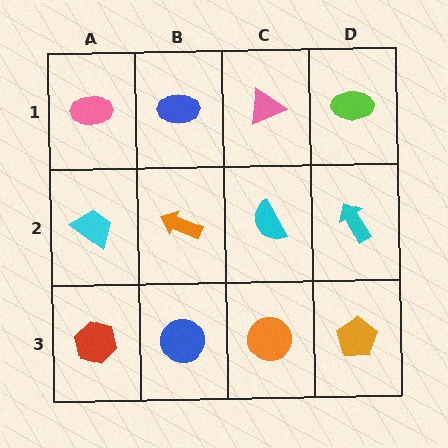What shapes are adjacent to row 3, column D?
A cyan arrow (row 2, column D), an orange circle (row 3, column C).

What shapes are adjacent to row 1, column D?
A cyan arrow (row 2, column D), a pink triangle (row 1, column C).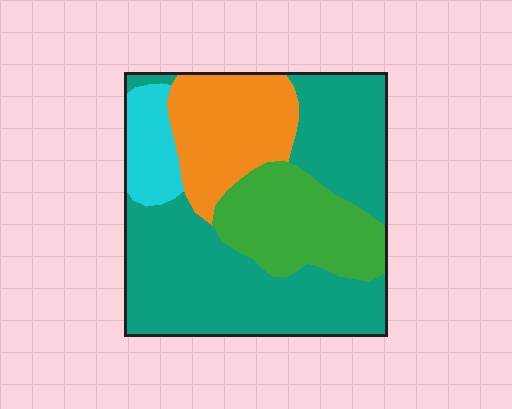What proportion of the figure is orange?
Orange covers 19% of the figure.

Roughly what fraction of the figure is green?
Green covers 20% of the figure.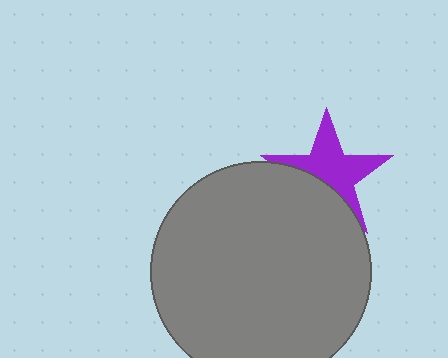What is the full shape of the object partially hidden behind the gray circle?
The partially hidden object is a purple star.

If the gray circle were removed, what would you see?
You would see the complete purple star.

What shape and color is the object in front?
The object in front is a gray circle.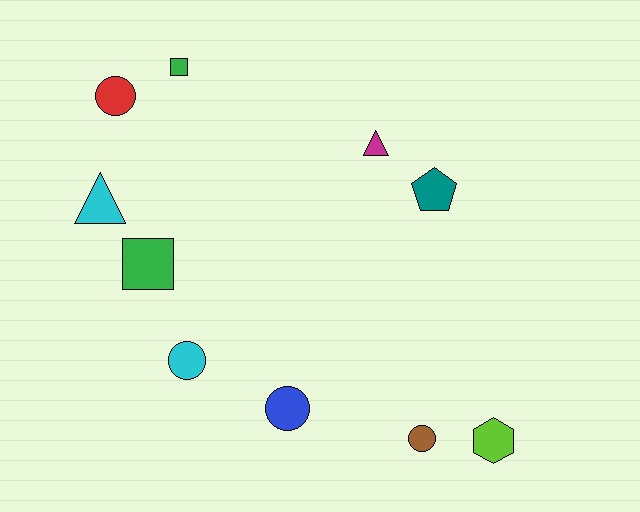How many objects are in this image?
There are 10 objects.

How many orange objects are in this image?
There are no orange objects.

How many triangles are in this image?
There are 2 triangles.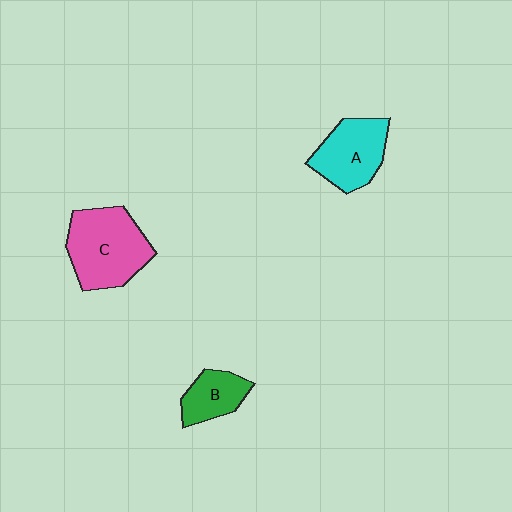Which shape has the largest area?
Shape C (pink).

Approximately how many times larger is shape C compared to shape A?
Approximately 1.3 times.